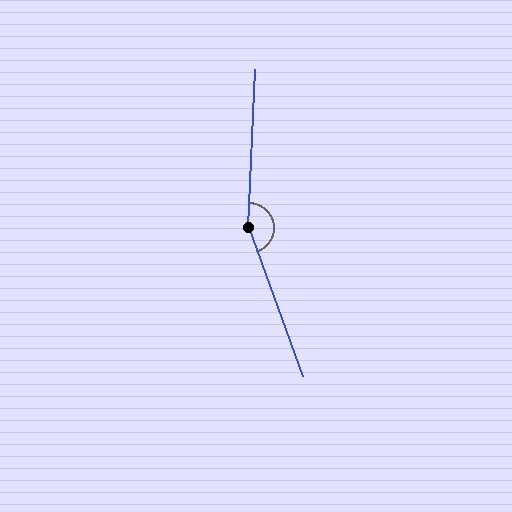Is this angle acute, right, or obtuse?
It is obtuse.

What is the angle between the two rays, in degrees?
Approximately 157 degrees.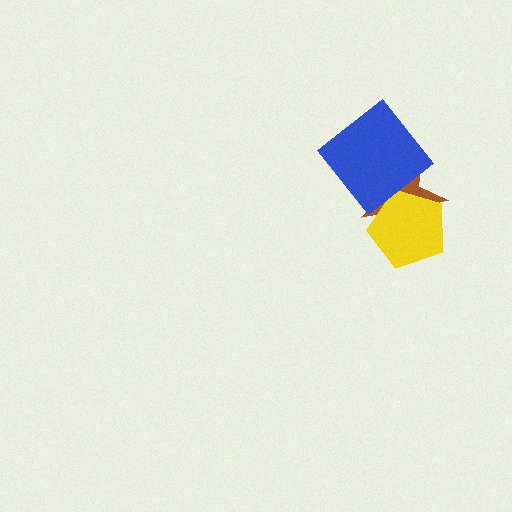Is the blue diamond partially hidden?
No, no other shape covers it.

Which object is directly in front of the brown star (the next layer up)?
The yellow pentagon is directly in front of the brown star.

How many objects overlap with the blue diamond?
1 object overlaps with the blue diamond.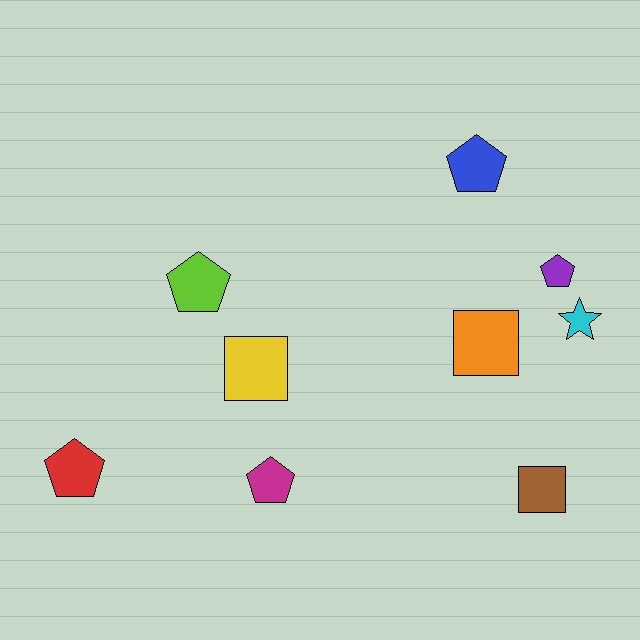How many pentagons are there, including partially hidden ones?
There are 5 pentagons.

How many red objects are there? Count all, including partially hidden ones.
There is 1 red object.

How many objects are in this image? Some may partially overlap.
There are 9 objects.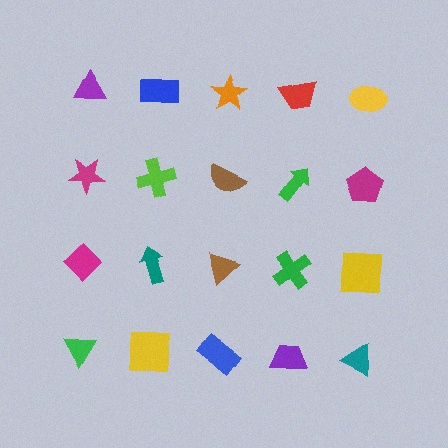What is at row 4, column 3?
A blue rectangle.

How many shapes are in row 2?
5 shapes.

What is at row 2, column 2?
A lime cross.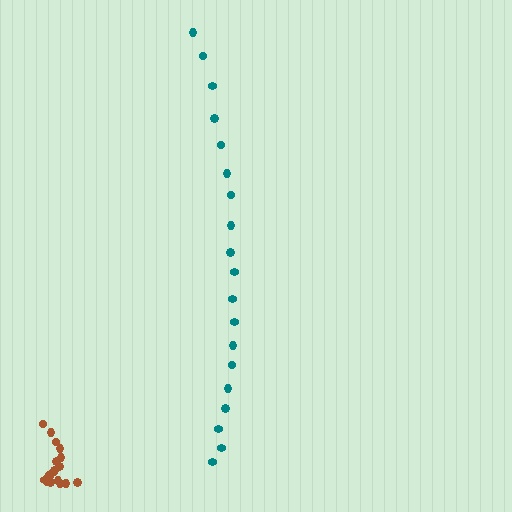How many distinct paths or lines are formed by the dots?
There are 2 distinct paths.